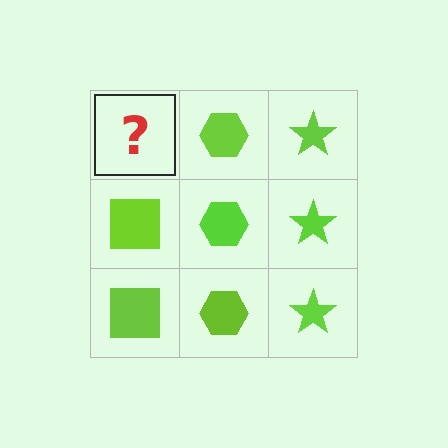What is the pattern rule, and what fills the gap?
The rule is that each column has a consistent shape. The gap should be filled with a lime square.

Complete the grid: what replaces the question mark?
The question mark should be replaced with a lime square.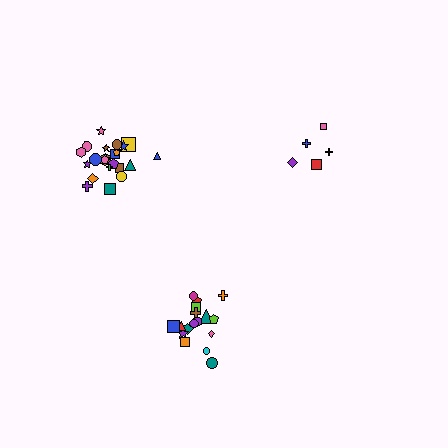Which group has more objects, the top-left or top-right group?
The top-left group.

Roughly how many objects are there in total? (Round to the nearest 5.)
Roughly 50 objects in total.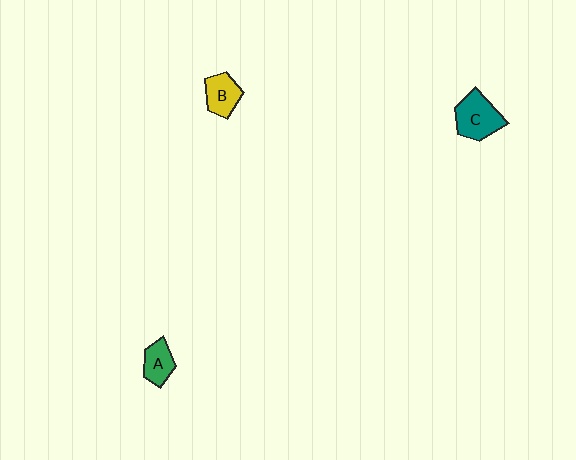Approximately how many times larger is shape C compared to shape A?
Approximately 1.6 times.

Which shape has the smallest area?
Shape A (green).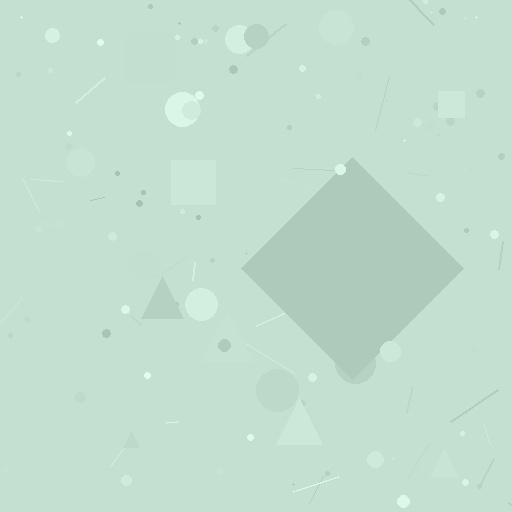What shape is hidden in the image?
A diamond is hidden in the image.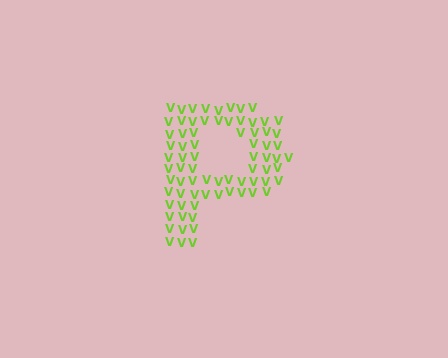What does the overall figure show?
The overall figure shows the letter P.